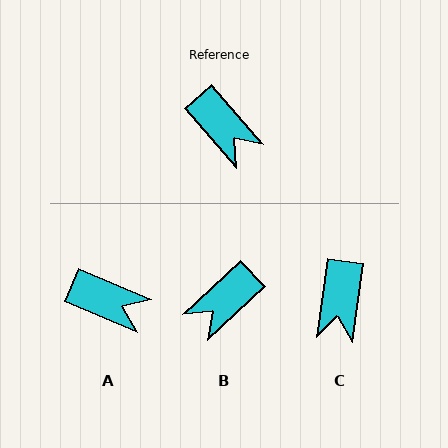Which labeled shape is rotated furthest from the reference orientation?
B, about 88 degrees away.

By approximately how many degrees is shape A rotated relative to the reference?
Approximately 27 degrees counter-clockwise.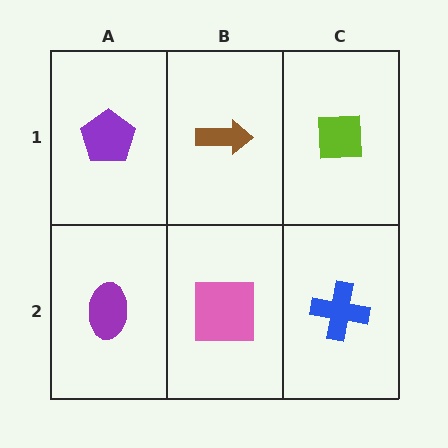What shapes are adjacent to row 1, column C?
A blue cross (row 2, column C), a brown arrow (row 1, column B).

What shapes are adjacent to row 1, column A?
A purple ellipse (row 2, column A), a brown arrow (row 1, column B).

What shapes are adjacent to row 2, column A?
A purple pentagon (row 1, column A), a pink square (row 2, column B).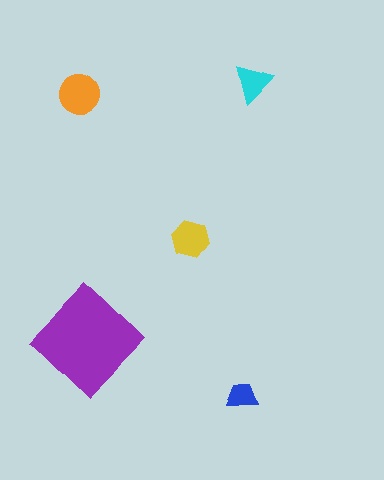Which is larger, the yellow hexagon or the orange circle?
The orange circle.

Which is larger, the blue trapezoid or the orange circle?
The orange circle.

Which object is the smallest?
The blue trapezoid.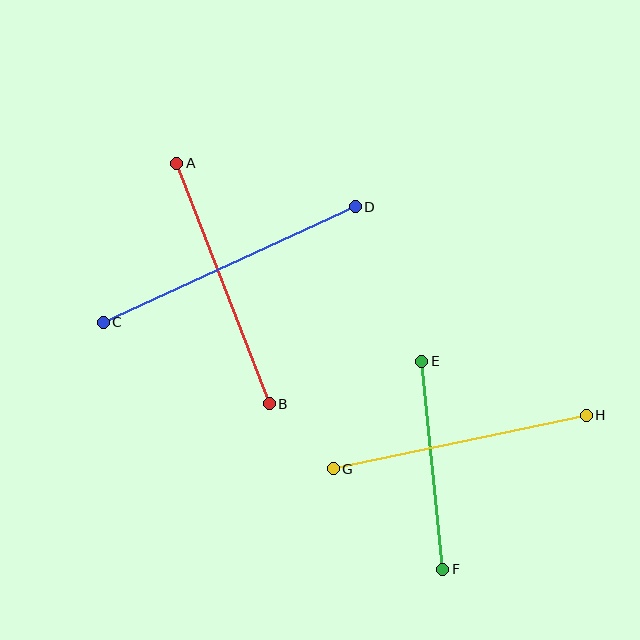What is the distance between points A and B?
The distance is approximately 258 pixels.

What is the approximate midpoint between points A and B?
The midpoint is at approximately (223, 284) pixels.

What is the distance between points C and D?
The distance is approximately 277 pixels.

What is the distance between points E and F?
The distance is approximately 209 pixels.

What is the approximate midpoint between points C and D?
The midpoint is at approximately (229, 265) pixels.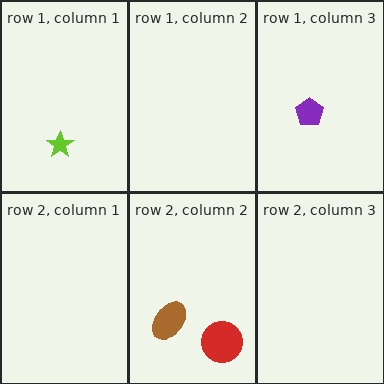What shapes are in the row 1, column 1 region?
The lime star.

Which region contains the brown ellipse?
The row 2, column 2 region.